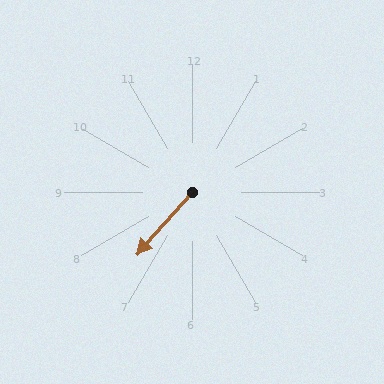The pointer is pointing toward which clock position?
Roughly 7 o'clock.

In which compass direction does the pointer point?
Southwest.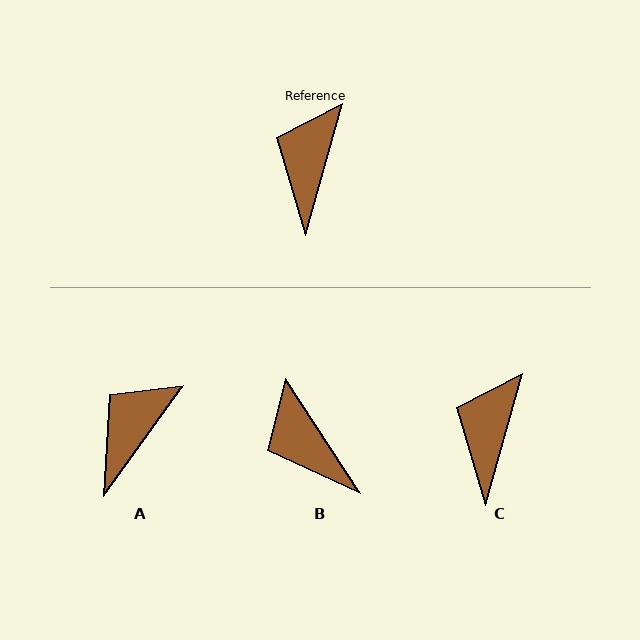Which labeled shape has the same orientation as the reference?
C.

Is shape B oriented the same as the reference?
No, it is off by about 49 degrees.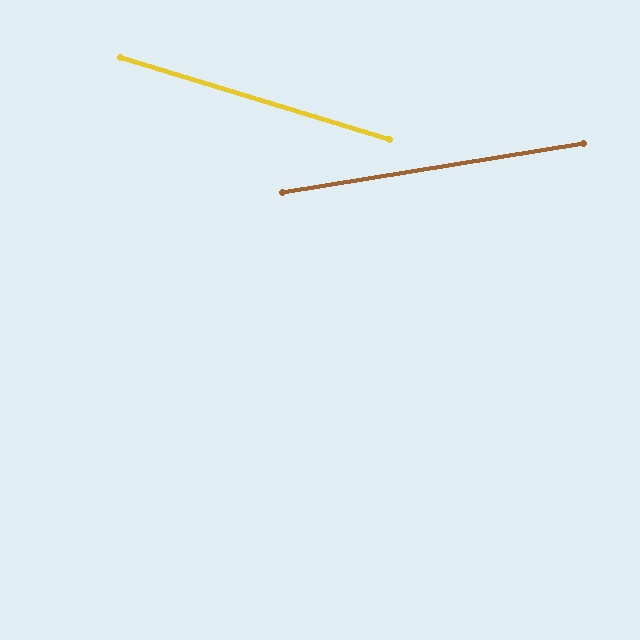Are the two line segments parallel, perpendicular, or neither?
Neither parallel nor perpendicular — they differ by about 26°.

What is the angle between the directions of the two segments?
Approximately 26 degrees.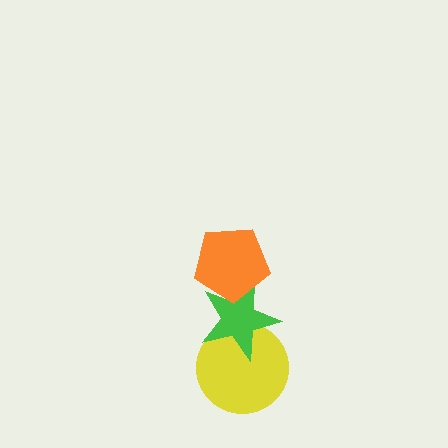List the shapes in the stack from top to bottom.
From top to bottom: the orange pentagon, the green star, the yellow circle.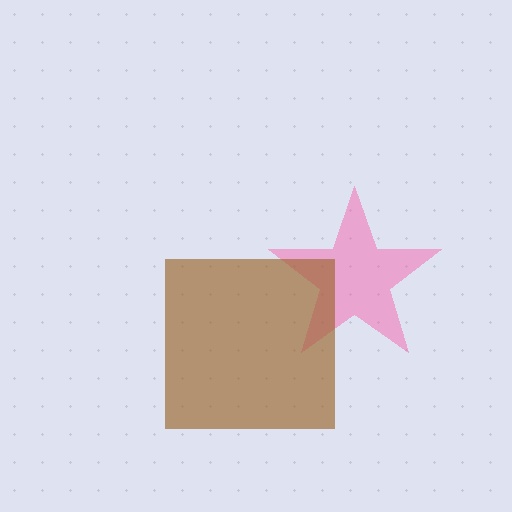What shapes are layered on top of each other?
The layered shapes are: a pink star, a brown square.